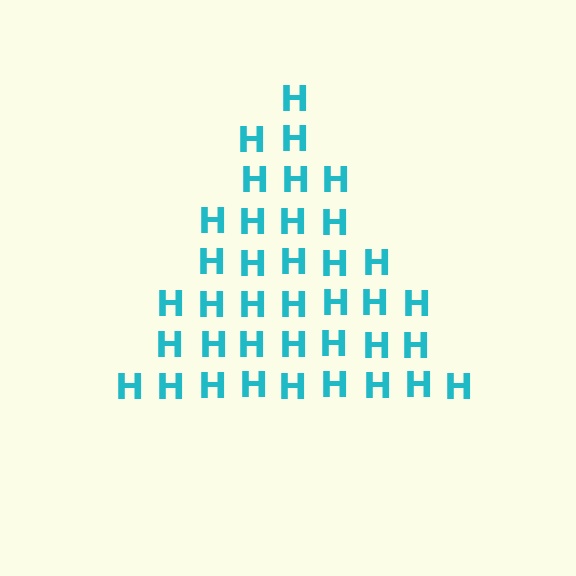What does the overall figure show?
The overall figure shows a triangle.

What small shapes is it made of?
It is made of small letter H's.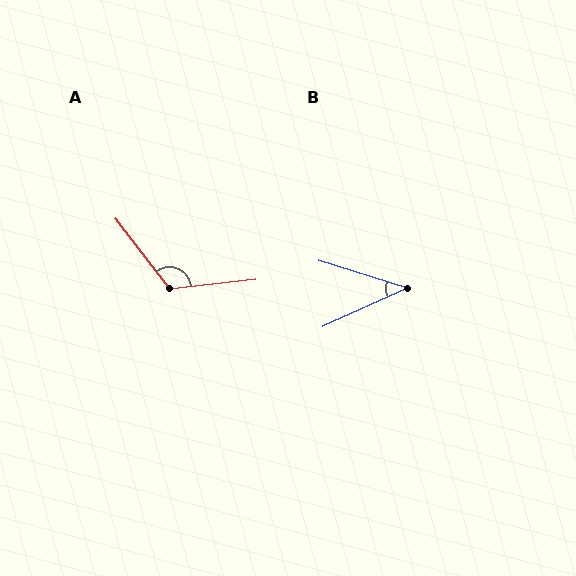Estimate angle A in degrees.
Approximately 121 degrees.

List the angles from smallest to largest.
B (42°), A (121°).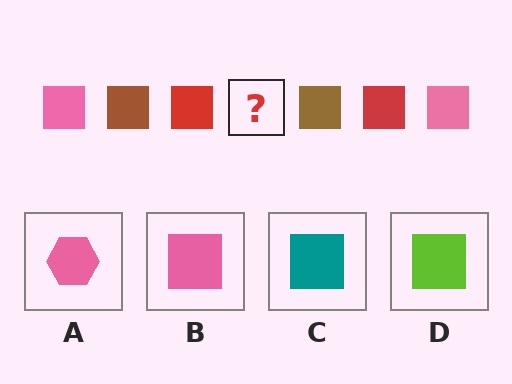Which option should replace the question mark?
Option B.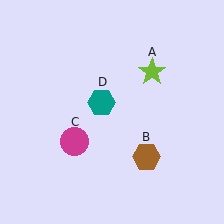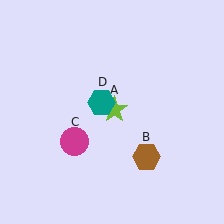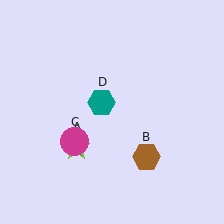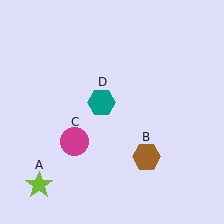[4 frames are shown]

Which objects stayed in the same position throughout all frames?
Brown hexagon (object B) and magenta circle (object C) and teal hexagon (object D) remained stationary.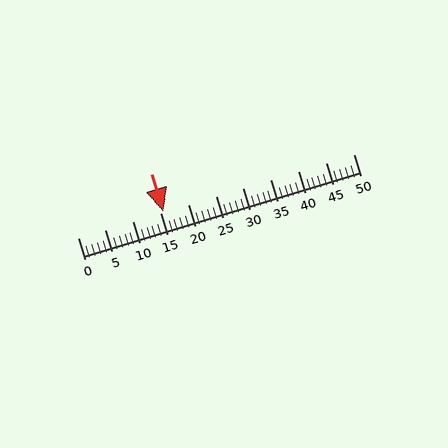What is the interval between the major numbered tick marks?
The major tick marks are spaced 5 units apart.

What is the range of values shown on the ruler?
The ruler shows values from 0 to 50.